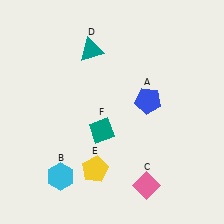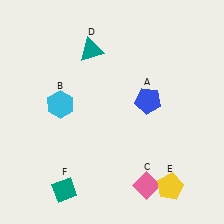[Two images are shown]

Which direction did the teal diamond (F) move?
The teal diamond (F) moved down.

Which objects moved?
The objects that moved are: the cyan hexagon (B), the yellow pentagon (E), the teal diamond (F).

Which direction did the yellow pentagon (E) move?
The yellow pentagon (E) moved right.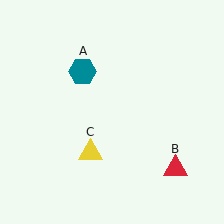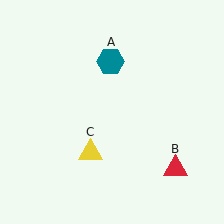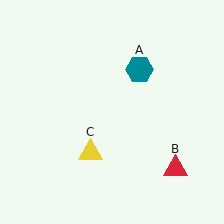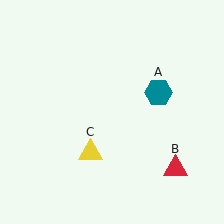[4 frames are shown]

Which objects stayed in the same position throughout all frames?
Red triangle (object B) and yellow triangle (object C) remained stationary.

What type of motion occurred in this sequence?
The teal hexagon (object A) rotated clockwise around the center of the scene.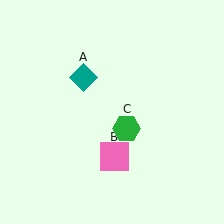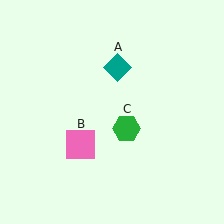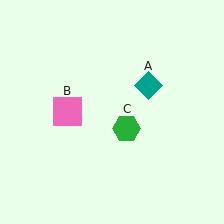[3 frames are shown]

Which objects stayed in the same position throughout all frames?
Green hexagon (object C) remained stationary.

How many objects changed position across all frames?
2 objects changed position: teal diamond (object A), pink square (object B).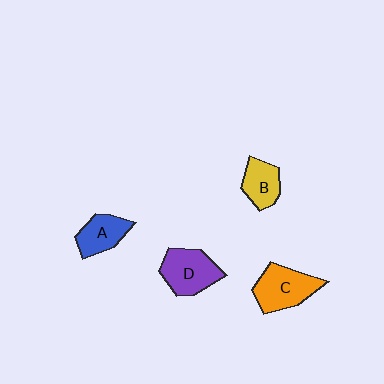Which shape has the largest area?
Shape C (orange).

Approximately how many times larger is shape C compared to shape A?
Approximately 1.4 times.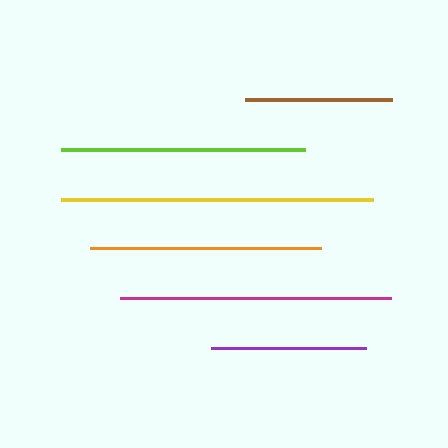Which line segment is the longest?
The yellow line is the longest at approximately 312 pixels.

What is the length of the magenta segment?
The magenta segment is approximately 272 pixels long.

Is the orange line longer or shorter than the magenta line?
The magenta line is longer than the orange line.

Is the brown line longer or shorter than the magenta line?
The magenta line is longer than the brown line.